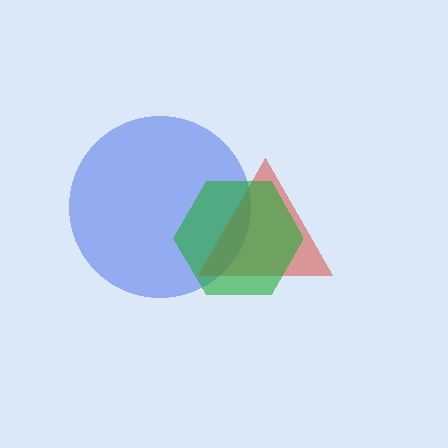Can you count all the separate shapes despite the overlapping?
Yes, there are 3 separate shapes.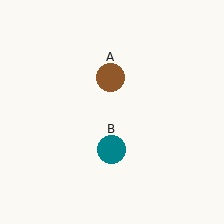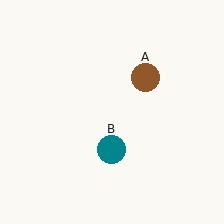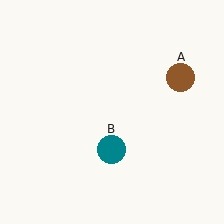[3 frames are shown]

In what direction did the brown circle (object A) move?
The brown circle (object A) moved right.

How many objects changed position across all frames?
1 object changed position: brown circle (object A).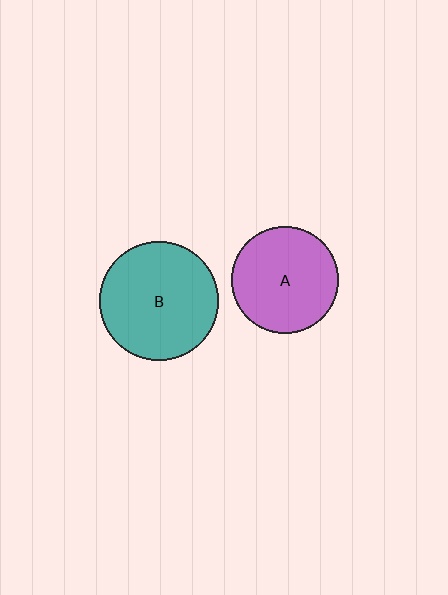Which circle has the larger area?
Circle B (teal).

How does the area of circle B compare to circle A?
Approximately 1.2 times.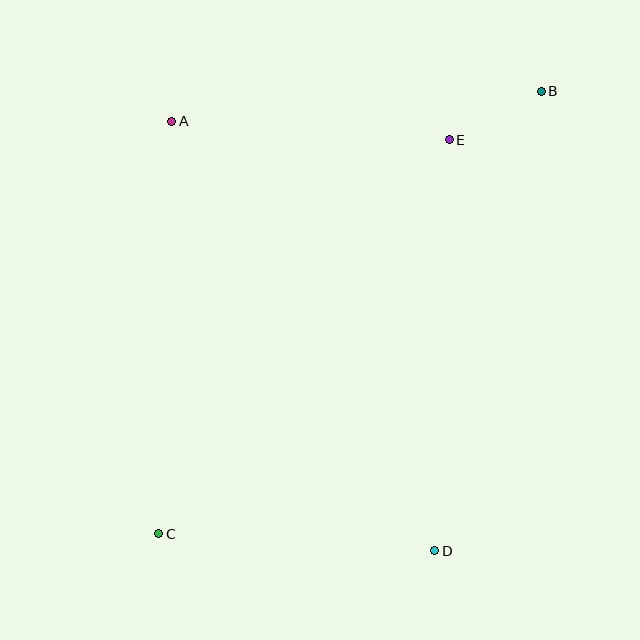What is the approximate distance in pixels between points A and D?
The distance between A and D is approximately 504 pixels.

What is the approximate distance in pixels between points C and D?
The distance between C and D is approximately 277 pixels.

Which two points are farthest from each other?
Points B and C are farthest from each other.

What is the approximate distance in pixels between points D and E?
The distance between D and E is approximately 412 pixels.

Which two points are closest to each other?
Points B and E are closest to each other.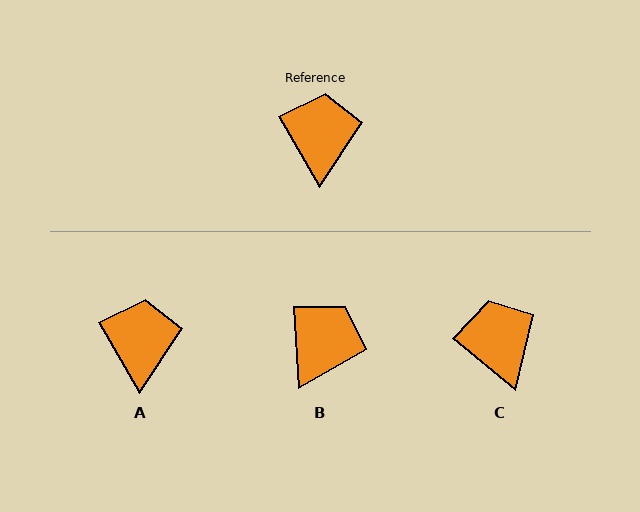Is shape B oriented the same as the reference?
No, it is off by about 26 degrees.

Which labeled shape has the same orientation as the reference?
A.